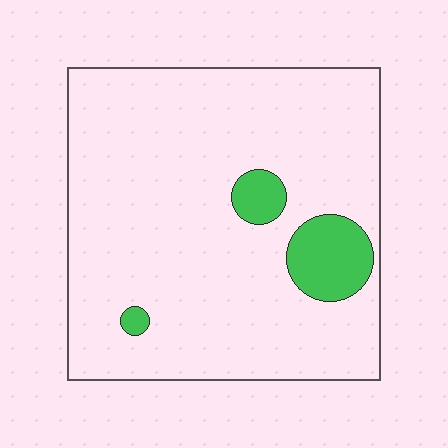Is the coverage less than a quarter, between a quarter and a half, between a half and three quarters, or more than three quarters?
Less than a quarter.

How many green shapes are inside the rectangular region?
3.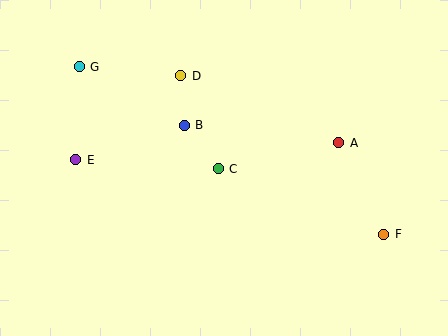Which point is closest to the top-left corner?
Point G is closest to the top-left corner.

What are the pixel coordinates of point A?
Point A is at (339, 143).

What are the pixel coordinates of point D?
Point D is at (181, 76).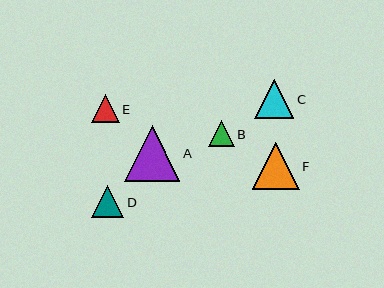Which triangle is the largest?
Triangle A is the largest with a size of approximately 56 pixels.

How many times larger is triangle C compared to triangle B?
Triangle C is approximately 1.5 times the size of triangle B.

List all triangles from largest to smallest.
From largest to smallest: A, F, C, D, E, B.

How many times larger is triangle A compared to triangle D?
Triangle A is approximately 1.8 times the size of triangle D.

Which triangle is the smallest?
Triangle B is the smallest with a size of approximately 26 pixels.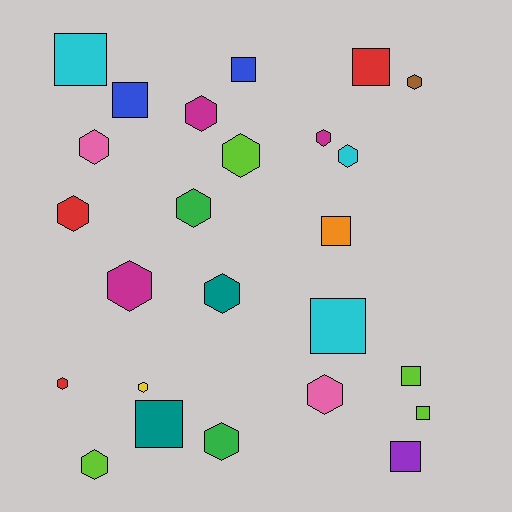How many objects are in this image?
There are 25 objects.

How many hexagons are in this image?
There are 15 hexagons.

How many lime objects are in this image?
There are 4 lime objects.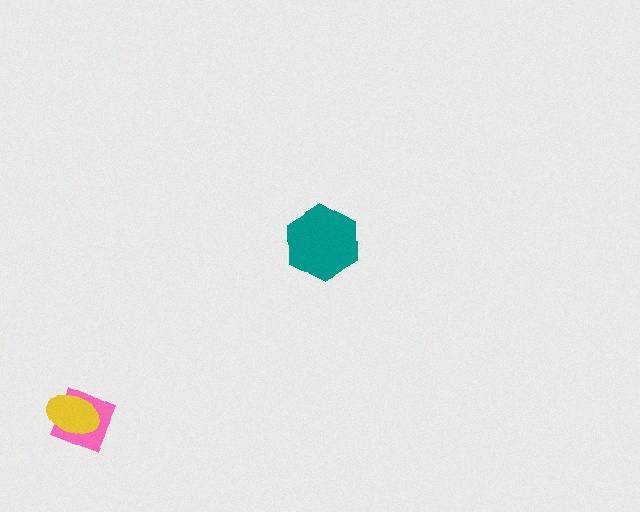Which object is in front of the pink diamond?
The yellow ellipse is in front of the pink diamond.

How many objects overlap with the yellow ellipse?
1 object overlaps with the yellow ellipse.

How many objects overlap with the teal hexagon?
0 objects overlap with the teal hexagon.